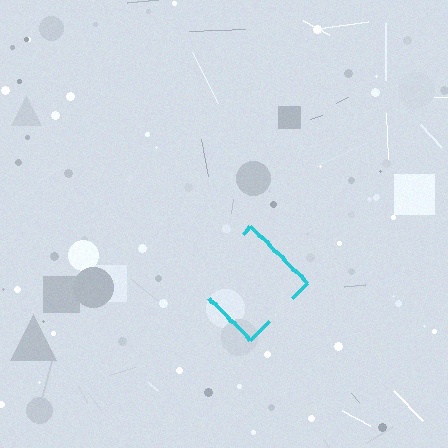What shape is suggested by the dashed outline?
The dashed outline suggests a diamond.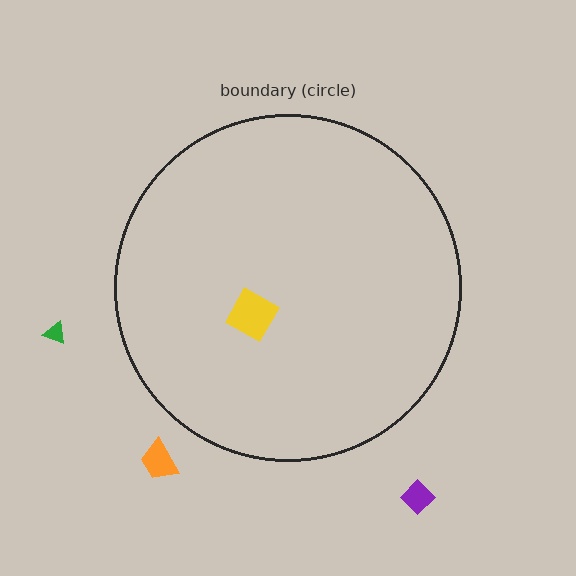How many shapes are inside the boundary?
1 inside, 3 outside.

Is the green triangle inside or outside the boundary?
Outside.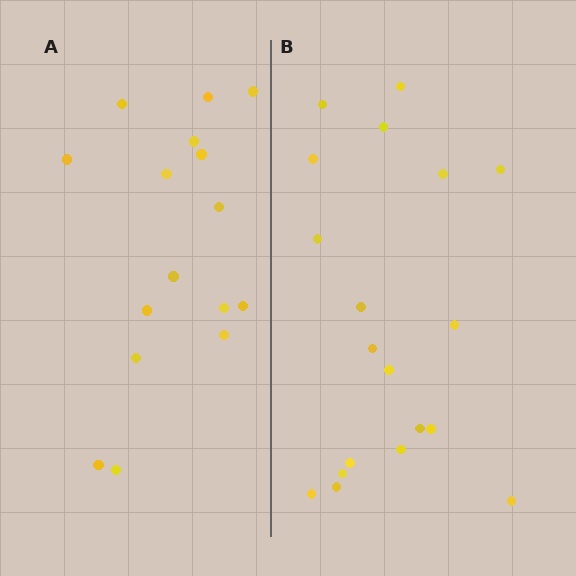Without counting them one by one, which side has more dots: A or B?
Region B (the right region) has more dots.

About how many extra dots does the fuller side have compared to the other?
Region B has just a few more — roughly 2 or 3 more dots than region A.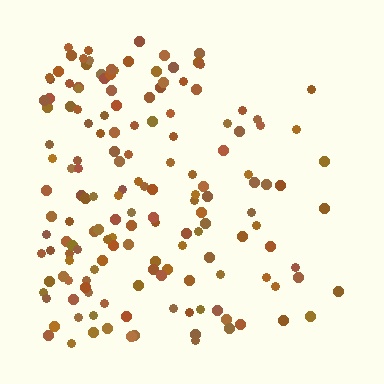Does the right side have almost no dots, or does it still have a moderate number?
Still a moderate number, just noticeably fewer than the left.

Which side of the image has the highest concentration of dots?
The left.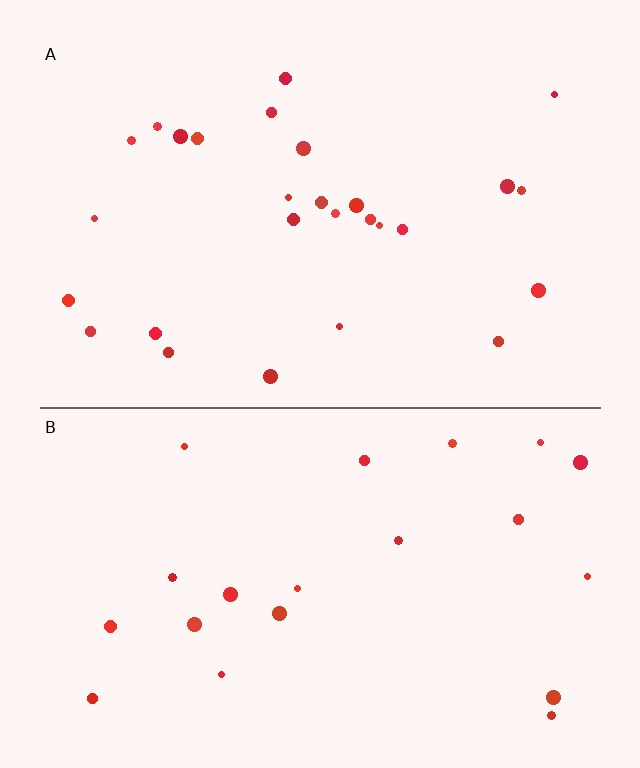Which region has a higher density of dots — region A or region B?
A (the top).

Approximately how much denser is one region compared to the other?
Approximately 1.3× — region A over region B.